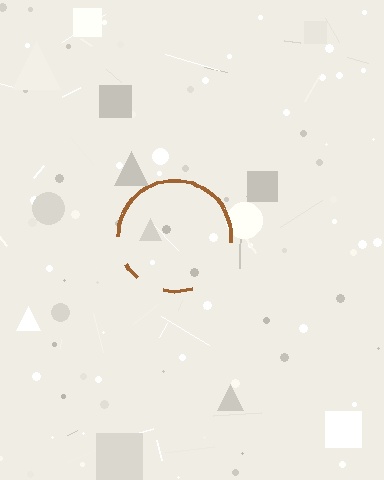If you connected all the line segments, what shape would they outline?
They would outline a circle.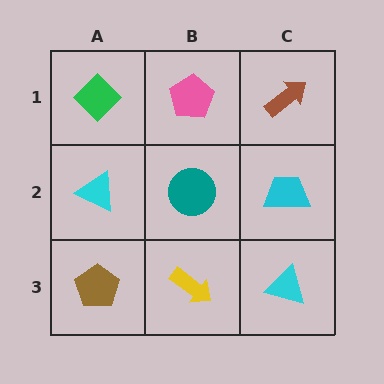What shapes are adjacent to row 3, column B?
A teal circle (row 2, column B), a brown pentagon (row 3, column A), a cyan triangle (row 3, column C).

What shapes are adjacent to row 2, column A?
A green diamond (row 1, column A), a brown pentagon (row 3, column A), a teal circle (row 2, column B).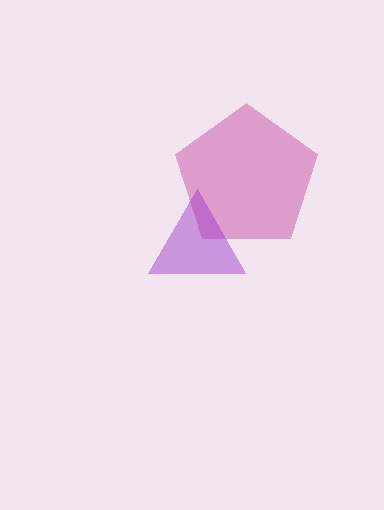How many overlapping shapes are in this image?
There are 2 overlapping shapes in the image.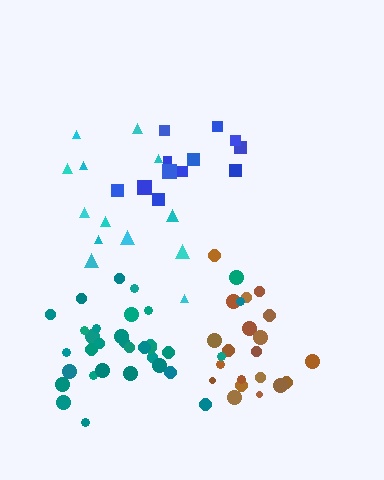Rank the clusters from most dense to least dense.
brown, teal, blue, cyan.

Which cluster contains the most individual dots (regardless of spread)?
Teal (33).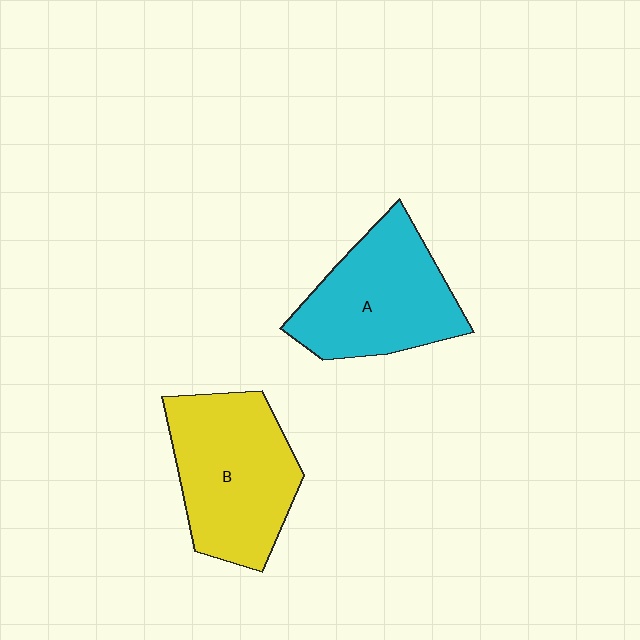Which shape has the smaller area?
Shape A (cyan).